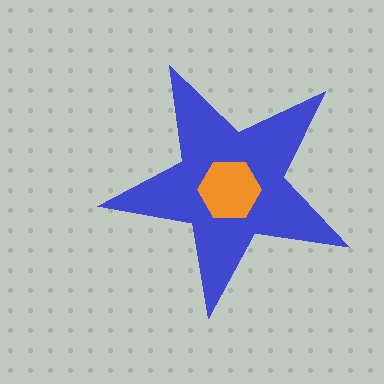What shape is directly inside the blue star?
The orange hexagon.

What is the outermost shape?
The blue star.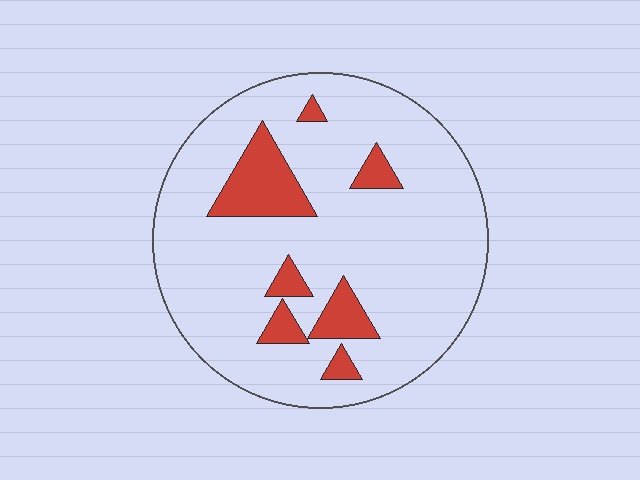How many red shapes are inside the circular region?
7.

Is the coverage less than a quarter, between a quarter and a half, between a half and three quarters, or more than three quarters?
Less than a quarter.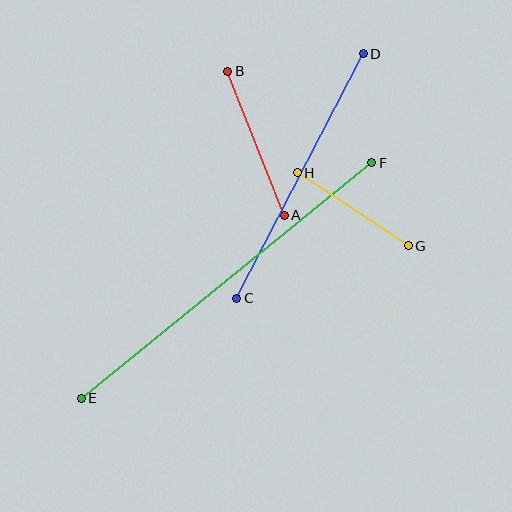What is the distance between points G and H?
The distance is approximately 133 pixels.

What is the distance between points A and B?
The distance is approximately 155 pixels.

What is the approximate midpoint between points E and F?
The midpoint is at approximately (227, 280) pixels.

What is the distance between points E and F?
The distance is approximately 374 pixels.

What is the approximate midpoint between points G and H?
The midpoint is at approximately (353, 209) pixels.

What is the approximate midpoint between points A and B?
The midpoint is at approximately (256, 143) pixels.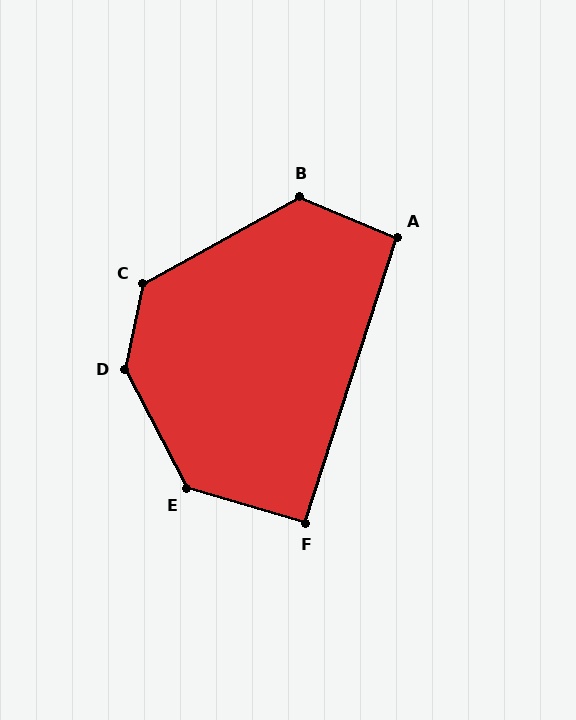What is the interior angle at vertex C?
Approximately 131 degrees (obtuse).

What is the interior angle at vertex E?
Approximately 134 degrees (obtuse).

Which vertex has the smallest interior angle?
F, at approximately 92 degrees.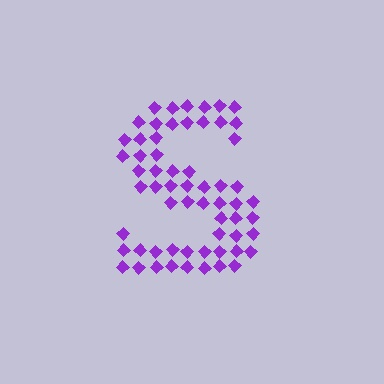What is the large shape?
The large shape is the letter S.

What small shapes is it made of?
It is made of small diamonds.